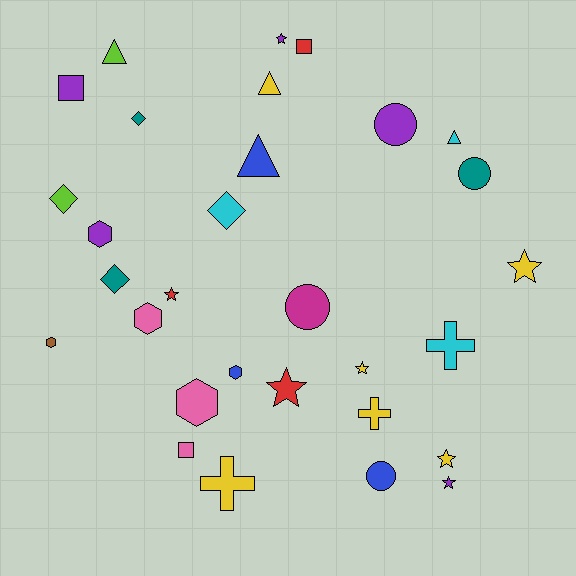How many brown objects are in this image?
There is 1 brown object.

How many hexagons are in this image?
There are 5 hexagons.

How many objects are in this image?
There are 30 objects.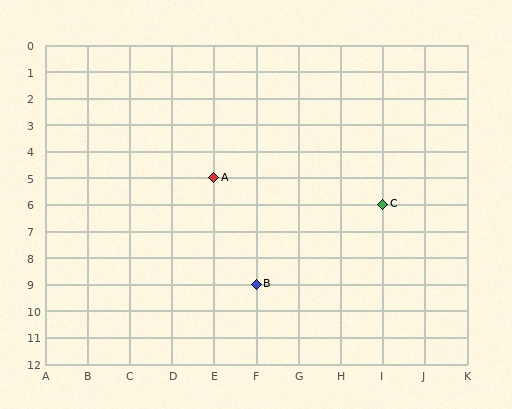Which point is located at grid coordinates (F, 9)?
Point B is at (F, 9).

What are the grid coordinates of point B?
Point B is at grid coordinates (F, 9).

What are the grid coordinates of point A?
Point A is at grid coordinates (E, 5).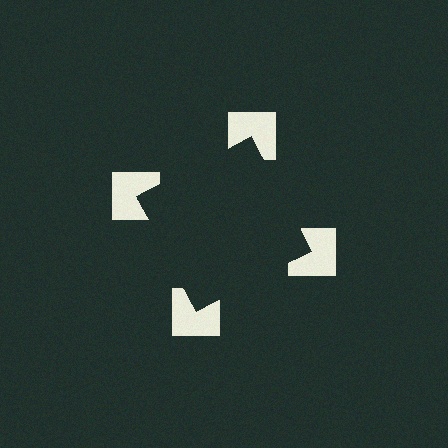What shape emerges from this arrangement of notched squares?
An illusory square — its edges are inferred from the aligned wedge cuts in the notched squares, not physically drawn.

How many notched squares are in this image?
There are 4 — one at each vertex of the illusory square.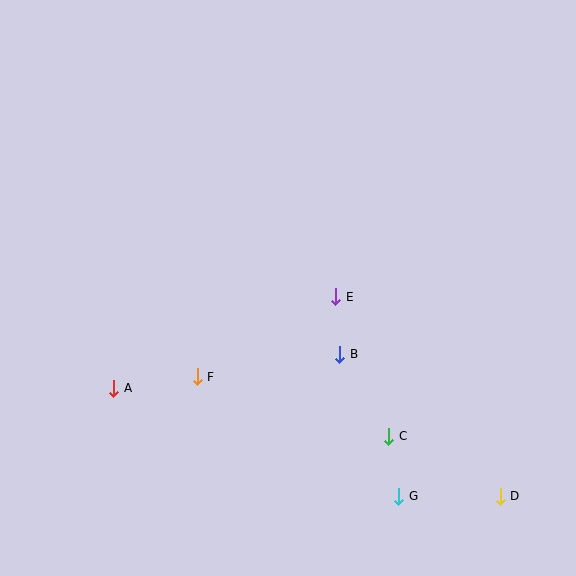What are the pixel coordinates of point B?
Point B is at (340, 354).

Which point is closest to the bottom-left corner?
Point A is closest to the bottom-left corner.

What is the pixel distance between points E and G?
The distance between E and G is 209 pixels.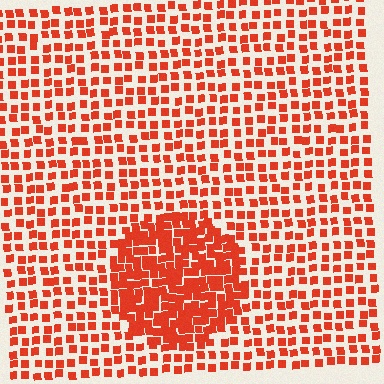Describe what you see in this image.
The image contains small red elements arranged at two different densities. A circle-shaped region is visible where the elements are more densely packed than the surrounding area.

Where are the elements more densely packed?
The elements are more densely packed inside the circle boundary.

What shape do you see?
I see a circle.